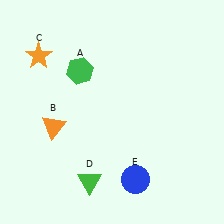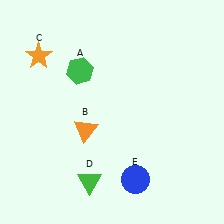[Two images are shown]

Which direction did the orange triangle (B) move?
The orange triangle (B) moved right.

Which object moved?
The orange triangle (B) moved right.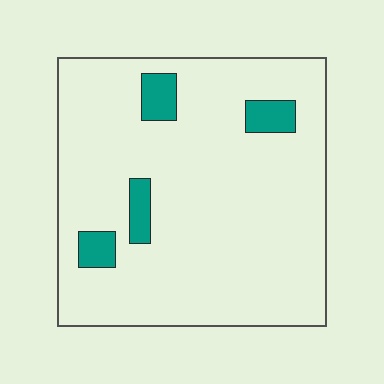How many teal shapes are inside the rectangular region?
4.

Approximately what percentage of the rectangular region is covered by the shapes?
Approximately 10%.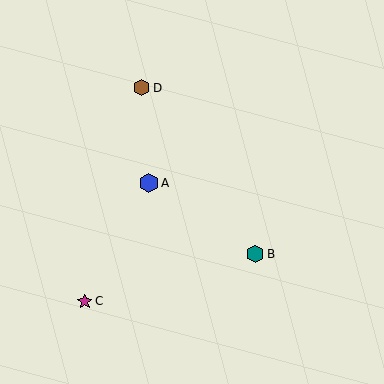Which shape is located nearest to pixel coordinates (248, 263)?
The teal hexagon (labeled B) at (255, 254) is nearest to that location.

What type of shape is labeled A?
Shape A is a blue hexagon.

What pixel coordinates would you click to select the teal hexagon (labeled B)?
Click at (255, 254) to select the teal hexagon B.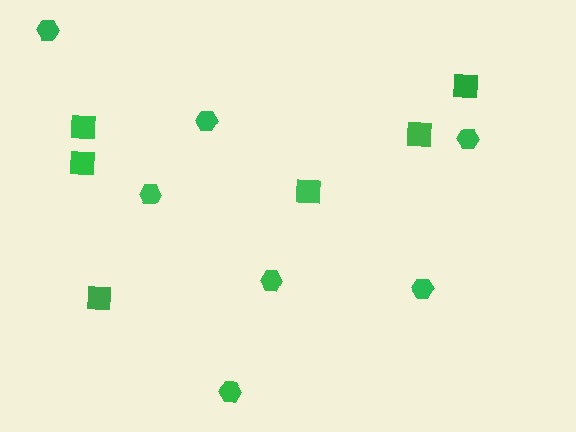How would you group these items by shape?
There are 2 groups: one group of hexagons (7) and one group of squares (6).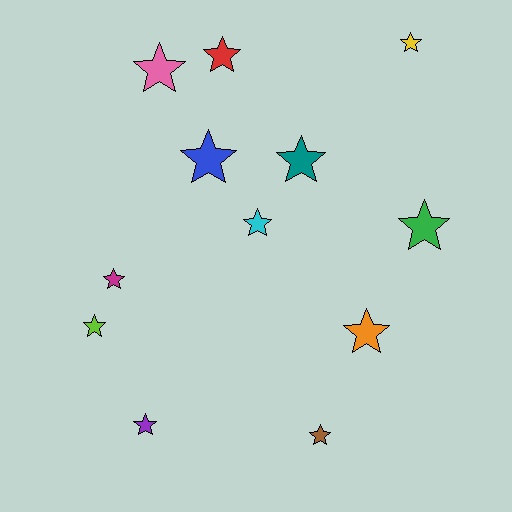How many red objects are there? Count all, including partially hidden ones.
There is 1 red object.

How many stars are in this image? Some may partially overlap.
There are 12 stars.